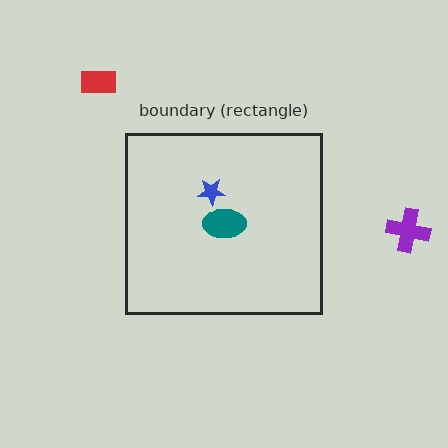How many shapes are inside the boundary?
2 inside, 2 outside.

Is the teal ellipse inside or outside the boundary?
Inside.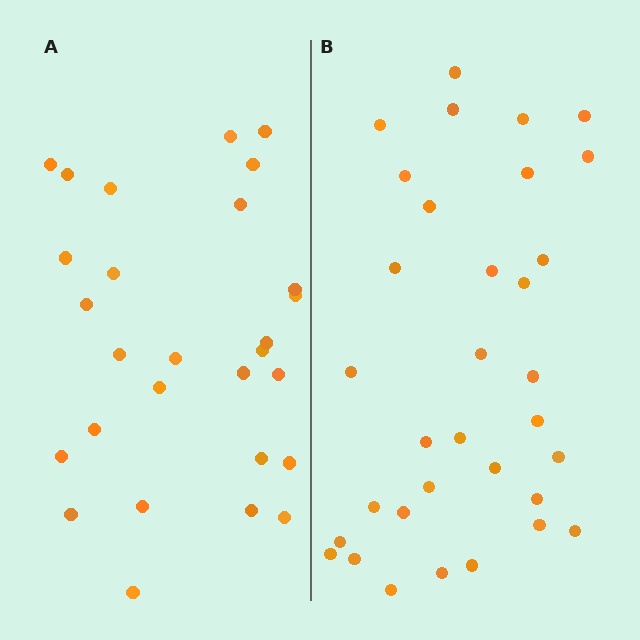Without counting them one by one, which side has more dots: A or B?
Region B (the right region) has more dots.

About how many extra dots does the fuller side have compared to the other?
Region B has about 5 more dots than region A.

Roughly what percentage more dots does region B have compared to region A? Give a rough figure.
About 20% more.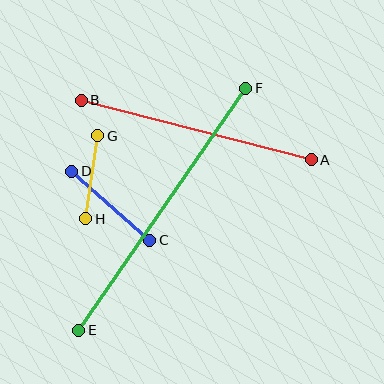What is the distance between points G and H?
The distance is approximately 84 pixels.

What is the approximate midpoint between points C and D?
The midpoint is at approximately (111, 206) pixels.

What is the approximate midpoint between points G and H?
The midpoint is at approximately (92, 177) pixels.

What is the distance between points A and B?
The distance is approximately 238 pixels.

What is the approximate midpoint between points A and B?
The midpoint is at approximately (196, 130) pixels.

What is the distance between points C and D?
The distance is approximately 104 pixels.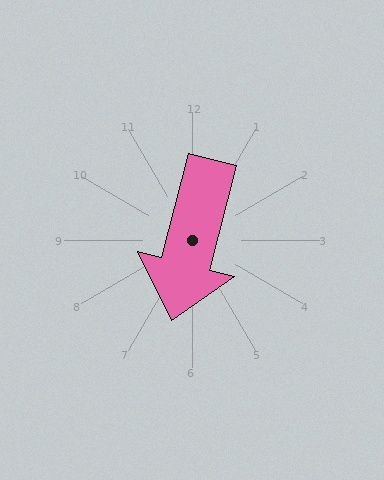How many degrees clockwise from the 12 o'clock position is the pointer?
Approximately 194 degrees.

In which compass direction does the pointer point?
South.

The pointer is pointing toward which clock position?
Roughly 6 o'clock.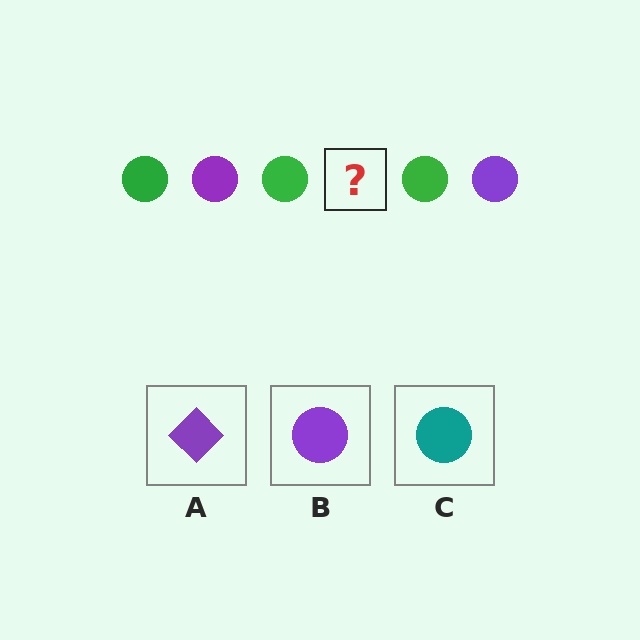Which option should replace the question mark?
Option B.